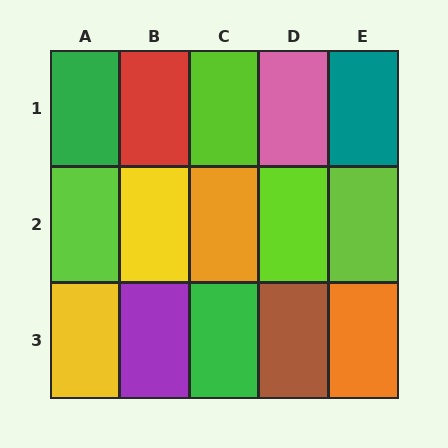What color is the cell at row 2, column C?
Orange.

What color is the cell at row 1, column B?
Red.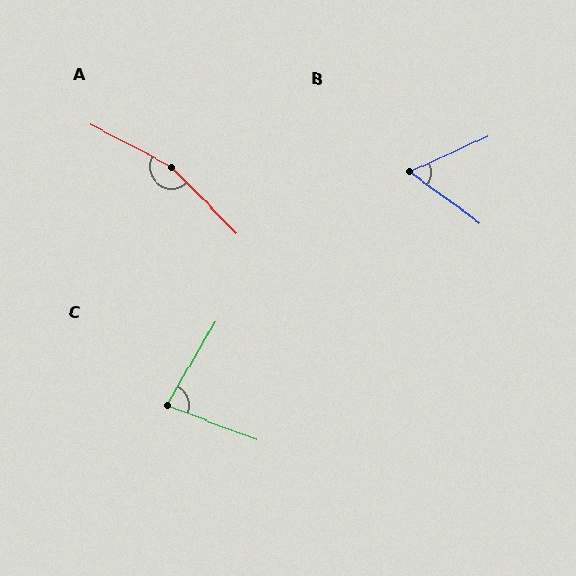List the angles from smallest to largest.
B (61°), C (80°), A (162°).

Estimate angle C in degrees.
Approximately 80 degrees.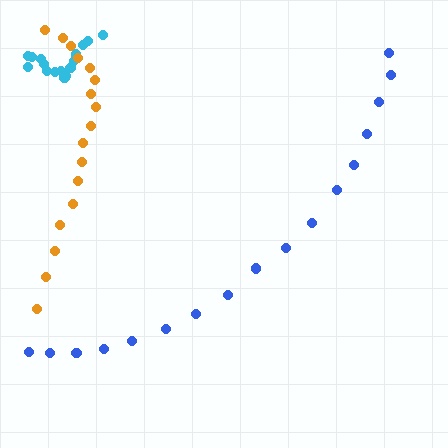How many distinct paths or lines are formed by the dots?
There are 3 distinct paths.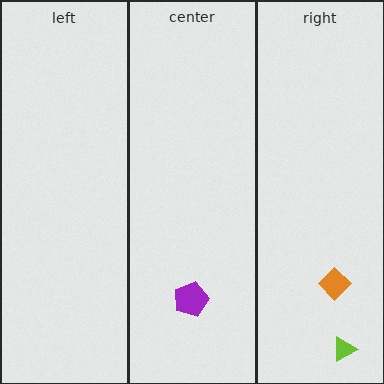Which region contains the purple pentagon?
The center region.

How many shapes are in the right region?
2.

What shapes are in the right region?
The orange diamond, the lime triangle.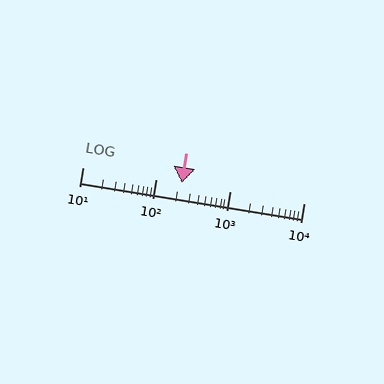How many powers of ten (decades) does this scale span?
The scale spans 3 decades, from 10 to 10000.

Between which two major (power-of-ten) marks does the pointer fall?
The pointer is between 100 and 1000.